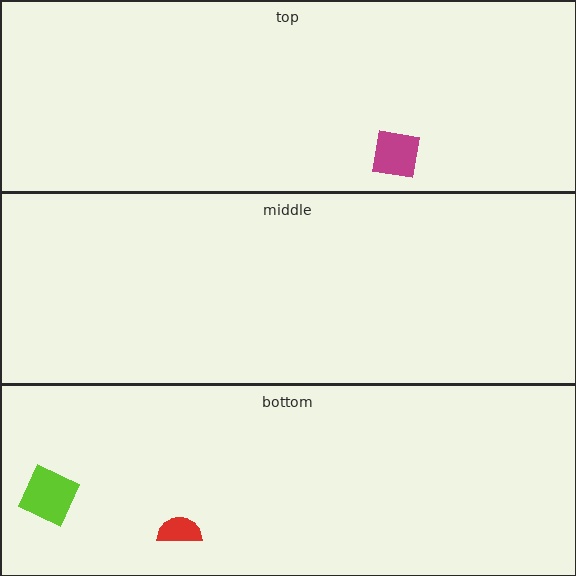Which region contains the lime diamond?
The bottom region.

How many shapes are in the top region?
1.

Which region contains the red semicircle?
The bottom region.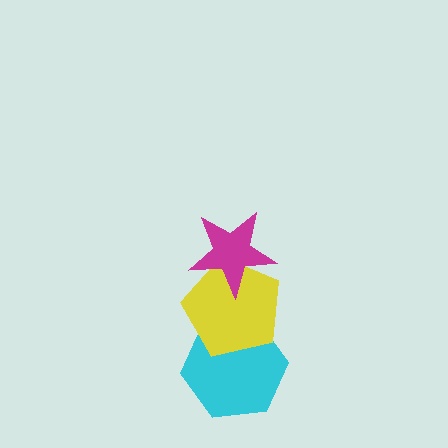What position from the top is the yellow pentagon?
The yellow pentagon is 2nd from the top.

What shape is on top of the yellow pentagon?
The magenta star is on top of the yellow pentagon.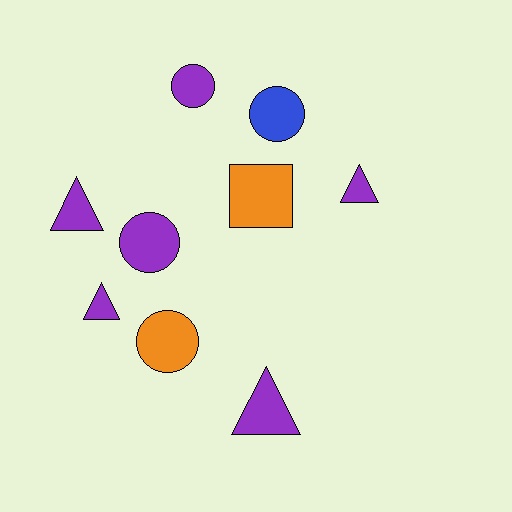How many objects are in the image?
There are 9 objects.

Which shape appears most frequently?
Circle, with 4 objects.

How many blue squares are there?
There are no blue squares.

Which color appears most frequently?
Purple, with 6 objects.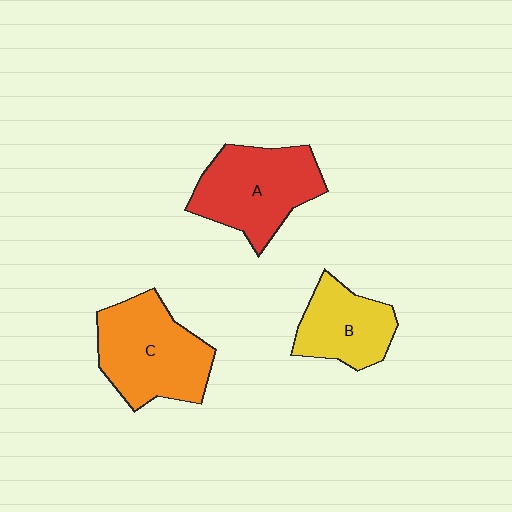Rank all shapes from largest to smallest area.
From largest to smallest: C (orange), A (red), B (yellow).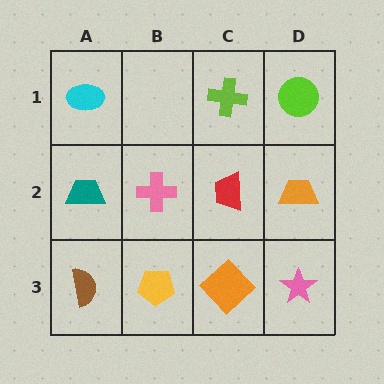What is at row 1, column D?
A lime circle.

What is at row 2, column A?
A teal trapezoid.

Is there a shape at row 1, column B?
No, that cell is empty.